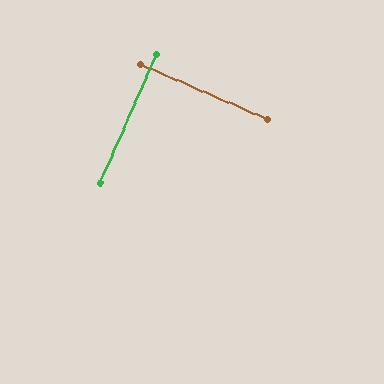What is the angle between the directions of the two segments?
Approximately 90 degrees.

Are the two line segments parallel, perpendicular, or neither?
Perpendicular — they meet at approximately 90°.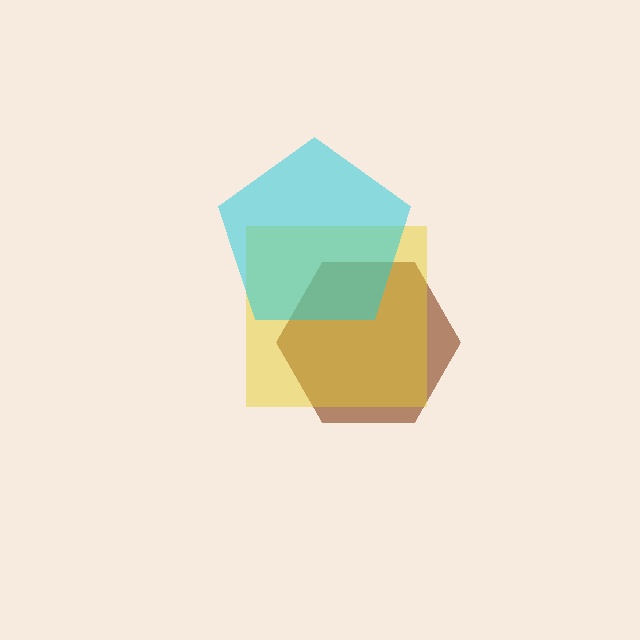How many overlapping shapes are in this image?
There are 3 overlapping shapes in the image.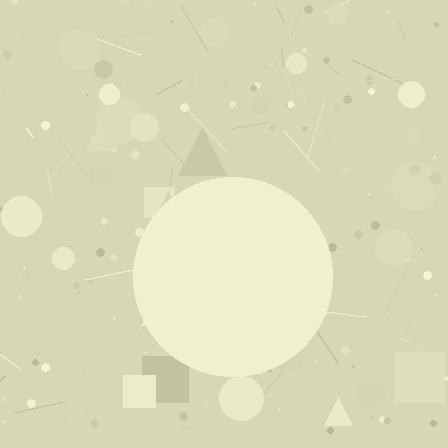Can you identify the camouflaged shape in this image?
The camouflaged shape is a circle.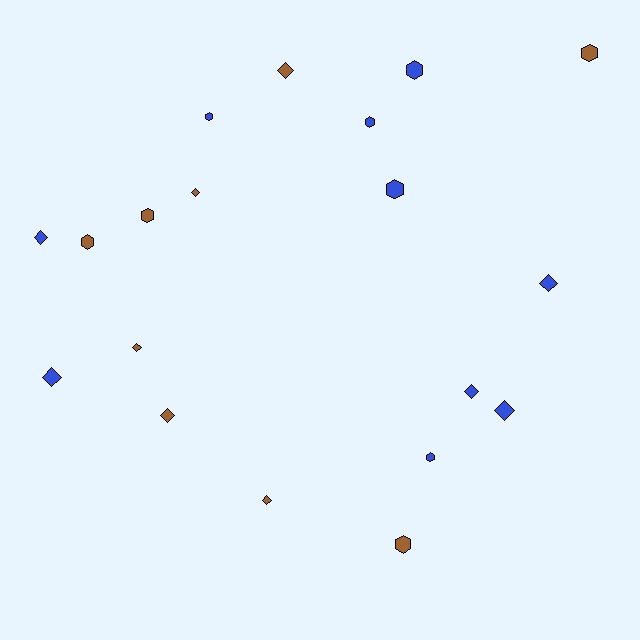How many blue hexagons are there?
There are 5 blue hexagons.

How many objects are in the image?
There are 19 objects.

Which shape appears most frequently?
Diamond, with 10 objects.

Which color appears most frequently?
Blue, with 10 objects.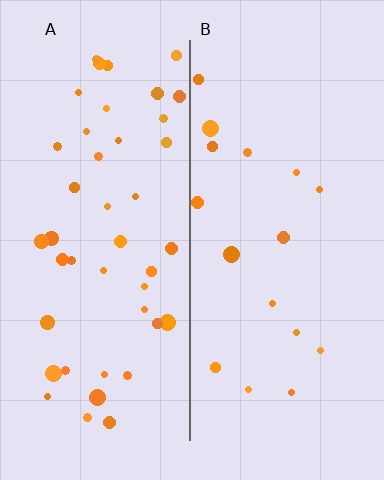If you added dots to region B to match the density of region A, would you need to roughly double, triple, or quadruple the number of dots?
Approximately triple.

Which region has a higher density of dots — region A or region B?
A (the left).